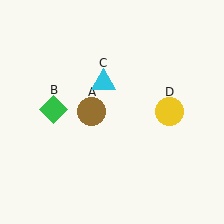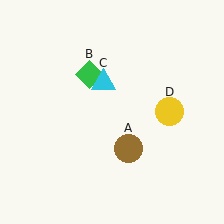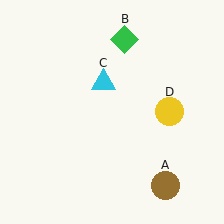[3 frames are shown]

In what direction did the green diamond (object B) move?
The green diamond (object B) moved up and to the right.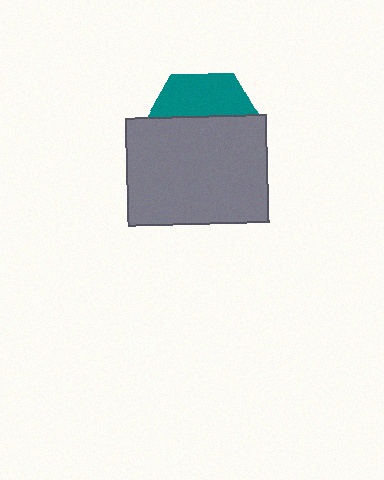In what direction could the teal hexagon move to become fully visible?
The teal hexagon could move up. That would shift it out from behind the gray rectangle entirely.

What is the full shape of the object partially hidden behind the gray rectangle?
The partially hidden object is a teal hexagon.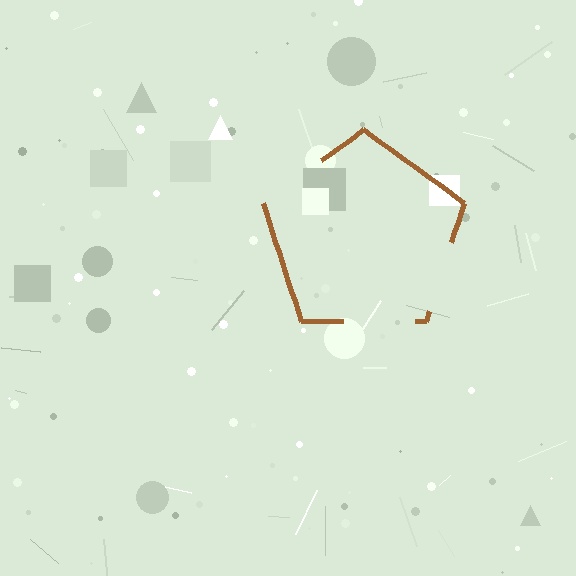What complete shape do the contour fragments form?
The contour fragments form a pentagon.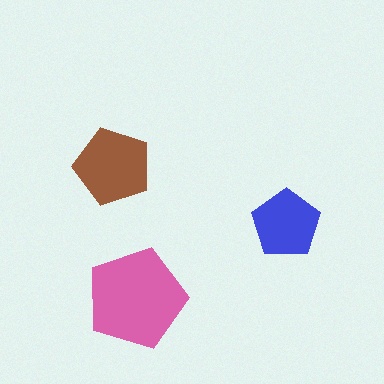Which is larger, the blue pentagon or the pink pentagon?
The pink one.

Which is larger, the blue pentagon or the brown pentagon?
The brown one.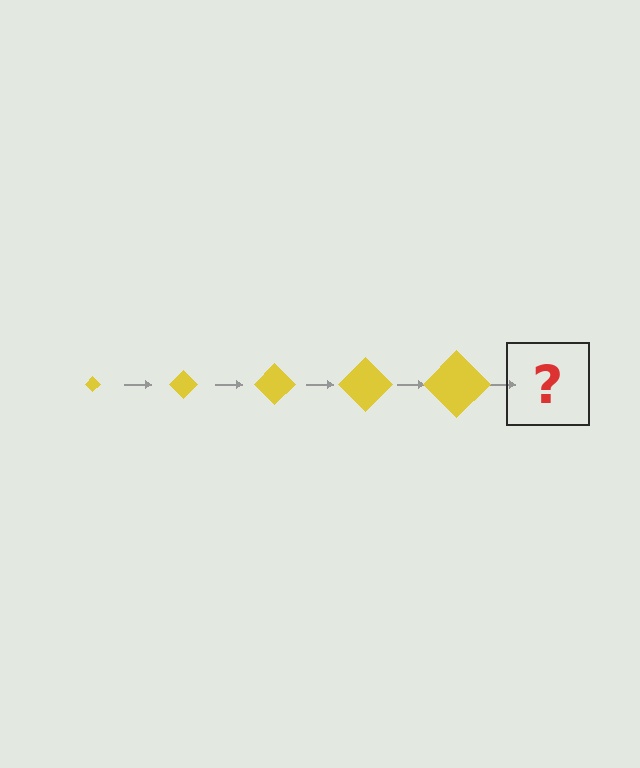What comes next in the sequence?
The next element should be a yellow diamond, larger than the previous one.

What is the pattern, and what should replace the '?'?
The pattern is that the diamond gets progressively larger each step. The '?' should be a yellow diamond, larger than the previous one.